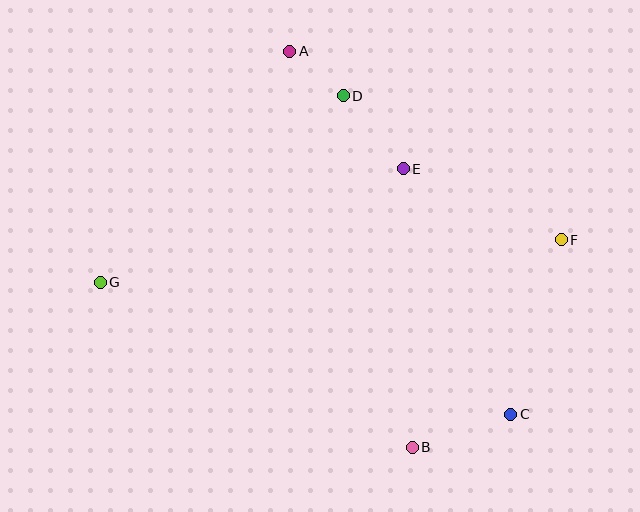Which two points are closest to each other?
Points A and D are closest to each other.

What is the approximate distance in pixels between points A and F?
The distance between A and F is approximately 330 pixels.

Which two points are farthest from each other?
Points F and G are farthest from each other.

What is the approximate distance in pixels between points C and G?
The distance between C and G is approximately 431 pixels.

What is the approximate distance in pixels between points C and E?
The distance between C and E is approximately 268 pixels.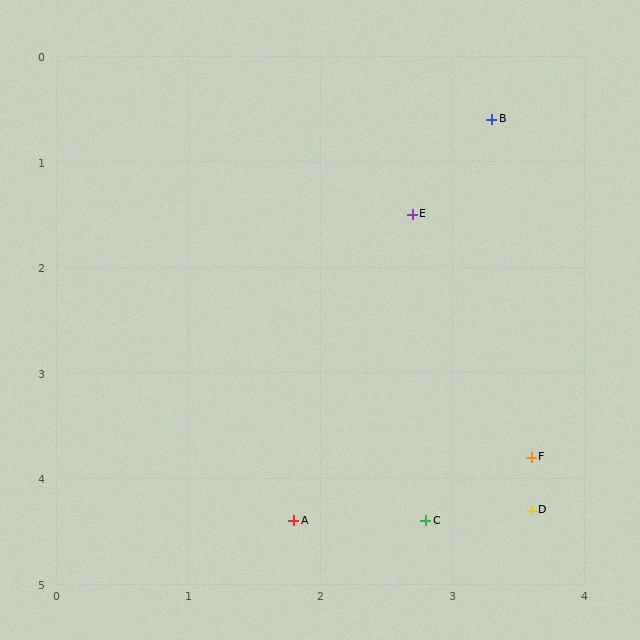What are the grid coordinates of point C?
Point C is at approximately (2.8, 4.4).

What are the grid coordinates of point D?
Point D is at approximately (3.6, 4.3).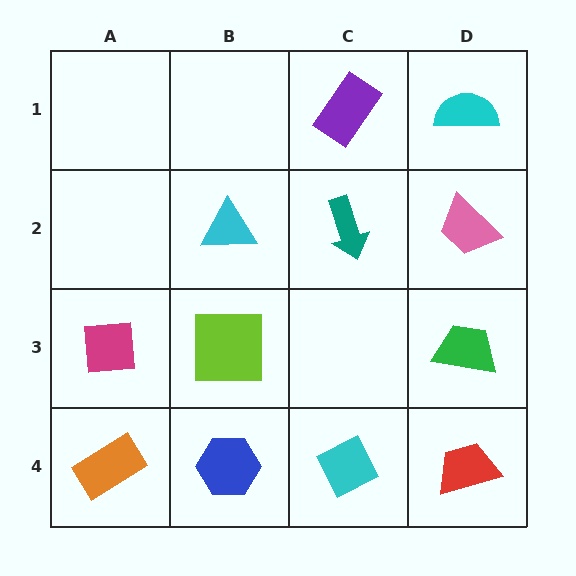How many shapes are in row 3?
3 shapes.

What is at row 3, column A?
A magenta square.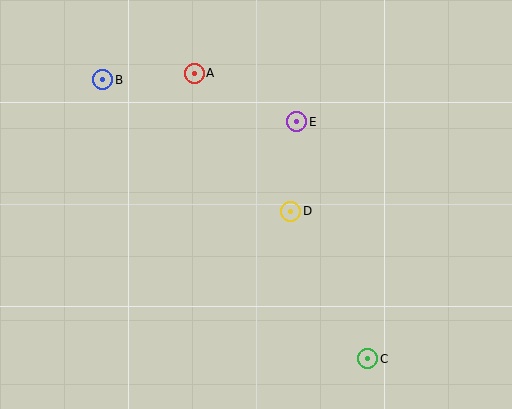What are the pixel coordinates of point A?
Point A is at (194, 73).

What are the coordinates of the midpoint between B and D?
The midpoint between B and D is at (197, 145).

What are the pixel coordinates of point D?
Point D is at (291, 211).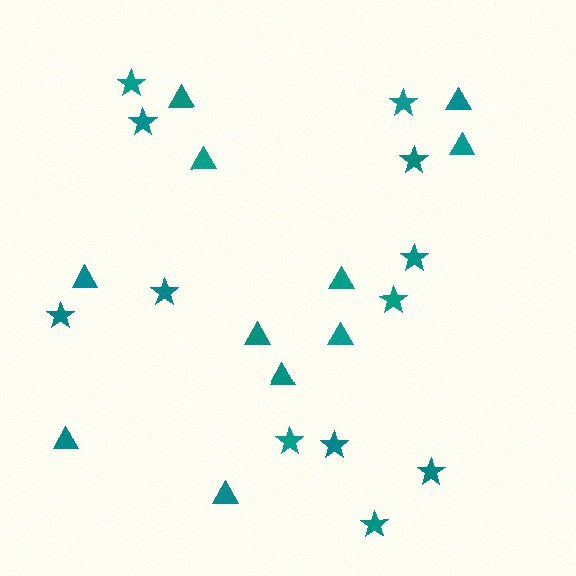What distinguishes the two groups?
There are 2 groups: one group of triangles (11) and one group of stars (12).